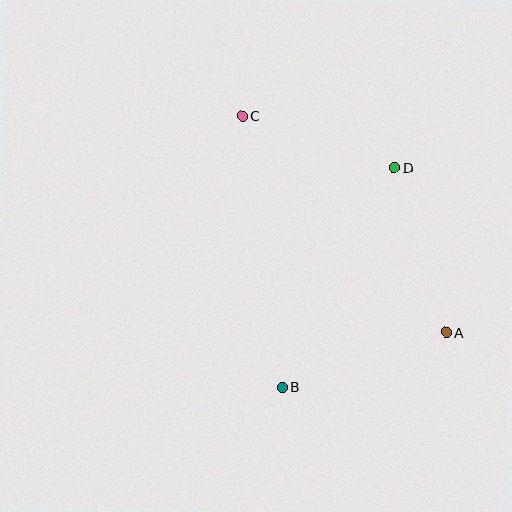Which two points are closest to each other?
Points C and D are closest to each other.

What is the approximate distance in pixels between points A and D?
The distance between A and D is approximately 173 pixels.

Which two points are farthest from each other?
Points A and C are farthest from each other.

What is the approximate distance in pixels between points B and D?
The distance between B and D is approximately 246 pixels.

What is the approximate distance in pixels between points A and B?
The distance between A and B is approximately 173 pixels.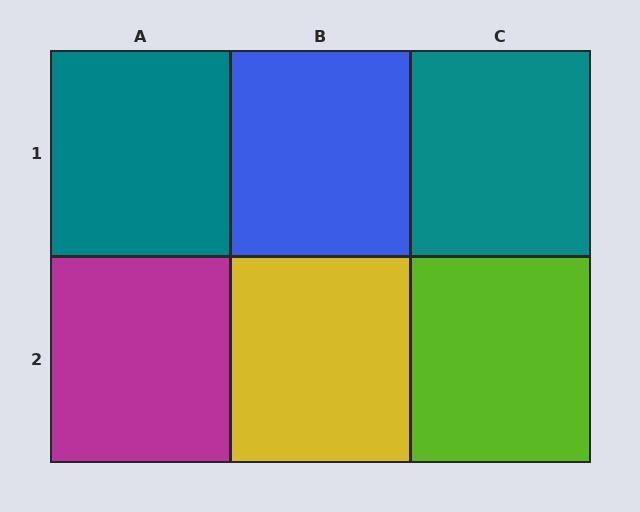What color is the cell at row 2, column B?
Yellow.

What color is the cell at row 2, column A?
Magenta.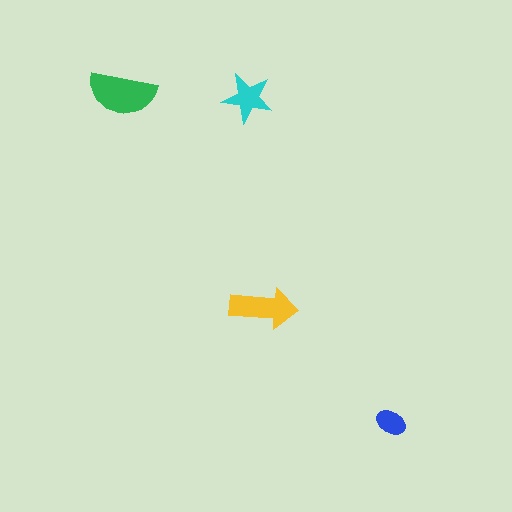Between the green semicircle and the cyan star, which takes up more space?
The green semicircle.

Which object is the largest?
The green semicircle.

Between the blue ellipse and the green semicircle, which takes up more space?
The green semicircle.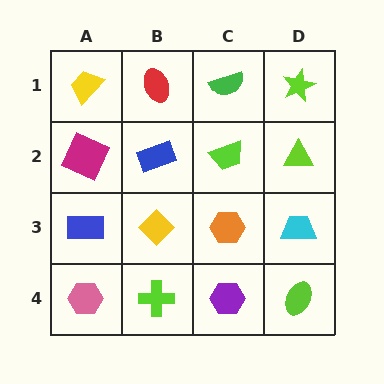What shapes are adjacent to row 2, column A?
A yellow trapezoid (row 1, column A), a blue rectangle (row 3, column A), a blue rectangle (row 2, column B).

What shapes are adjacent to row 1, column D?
A lime triangle (row 2, column D), a green semicircle (row 1, column C).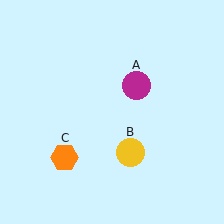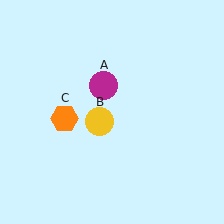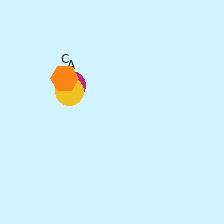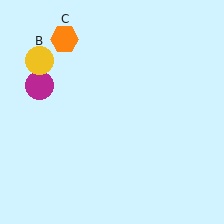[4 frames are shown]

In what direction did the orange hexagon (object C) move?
The orange hexagon (object C) moved up.